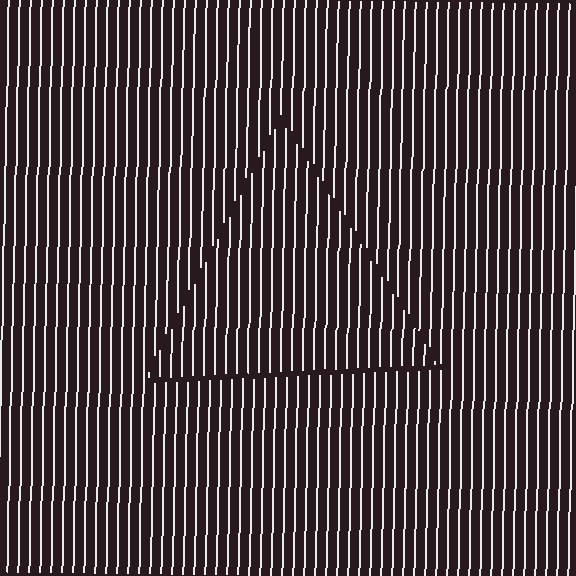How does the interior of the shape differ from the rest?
The interior of the shape contains the same grating, shifted by half a period — the contour is defined by the phase discontinuity where line-ends from the inner and outer gratings abut.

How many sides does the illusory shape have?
3 sides — the line-ends trace a triangle.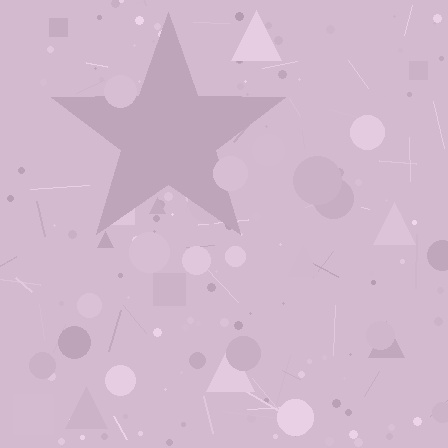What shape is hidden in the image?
A star is hidden in the image.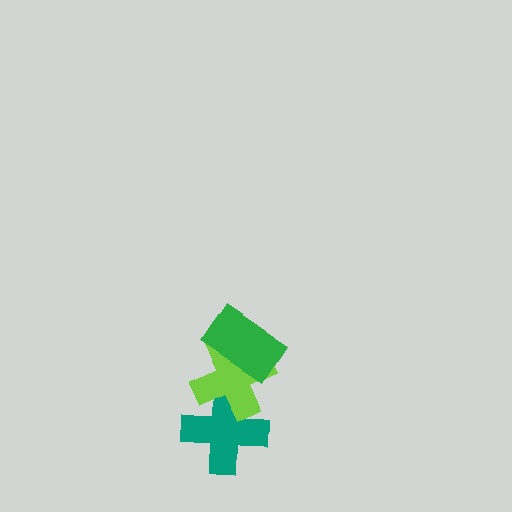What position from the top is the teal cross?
The teal cross is 3rd from the top.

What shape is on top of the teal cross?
The lime cross is on top of the teal cross.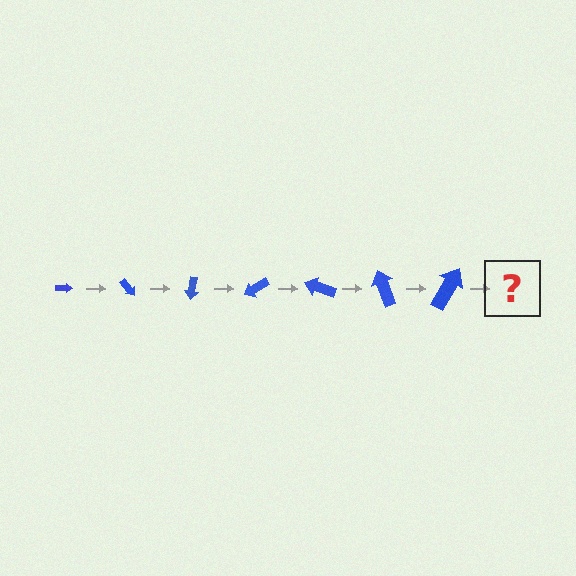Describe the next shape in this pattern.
It should be an arrow, larger than the previous one and rotated 350 degrees from the start.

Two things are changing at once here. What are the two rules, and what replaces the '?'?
The two rules are that the arrow grows larger each step and it rotates 50 degrees each step. The '?' should be an arrow, larger than the previous one and rotated 350 degrees from the start.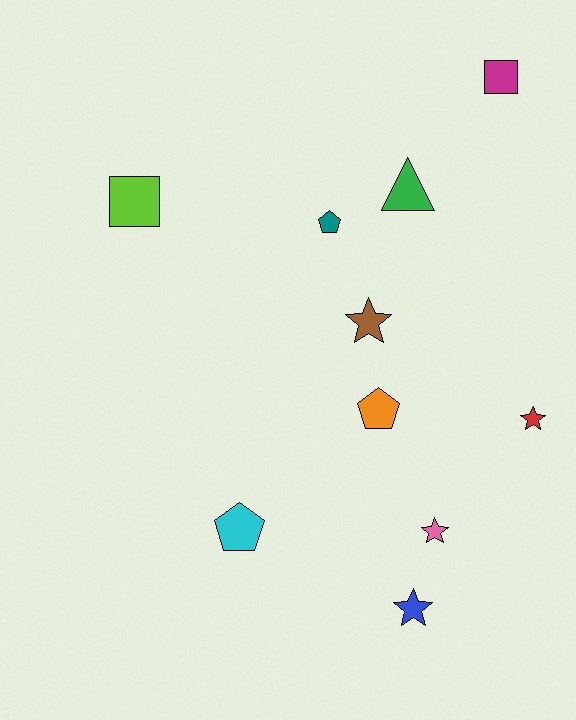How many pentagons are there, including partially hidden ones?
There are 3 pentagons.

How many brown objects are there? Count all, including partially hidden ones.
There is 1 brown object.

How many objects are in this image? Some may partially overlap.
There are 10 objects.